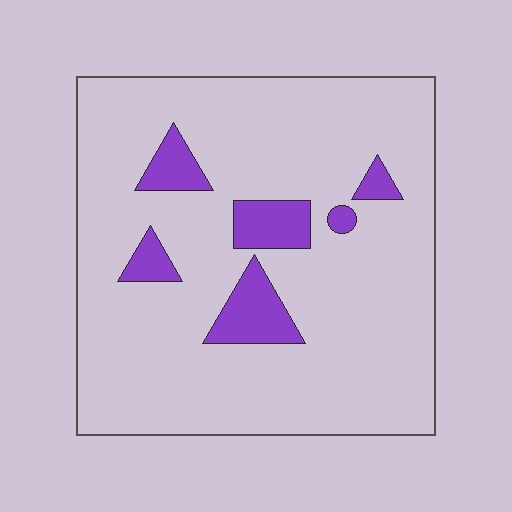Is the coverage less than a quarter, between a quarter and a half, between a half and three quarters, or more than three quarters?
Less than a quarter.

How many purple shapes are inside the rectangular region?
6.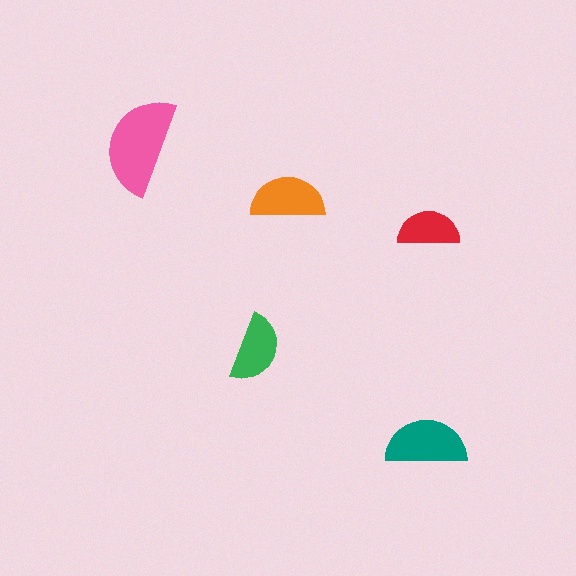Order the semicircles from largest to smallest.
the pink one, the teal one, the orange one, the green one, the red one.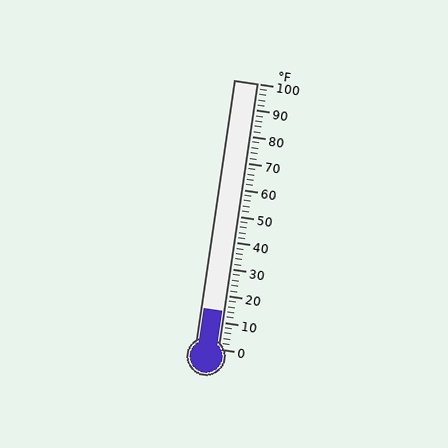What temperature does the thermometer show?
The thermometer shows approximately 14°F.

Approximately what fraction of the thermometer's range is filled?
The thermometer is filled to approximately 15% of its range.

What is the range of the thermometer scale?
The thermometer scale ranges from 0°F to 100°F.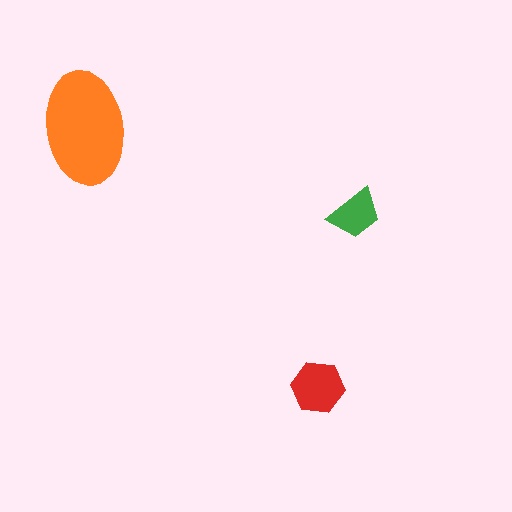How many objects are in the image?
There are 3 objects in the image.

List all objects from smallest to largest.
The green trapezoid, the red hexagon, the orange ellipse.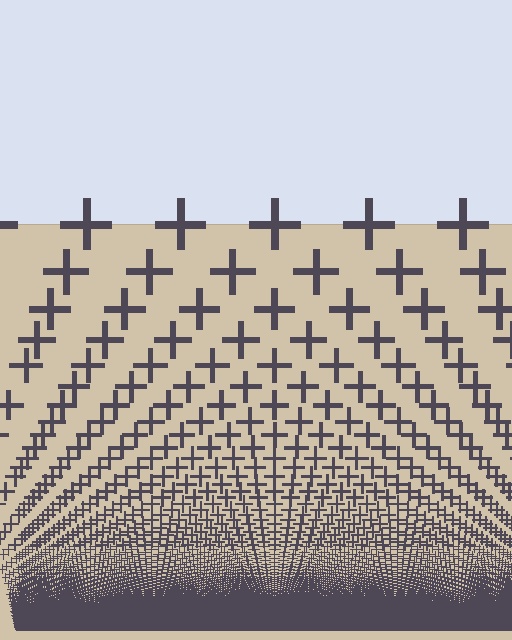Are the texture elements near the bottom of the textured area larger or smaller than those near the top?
Smaller. The gradient is inverted — elements near the bottom are smaller and denser.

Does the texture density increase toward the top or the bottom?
Density increases toward the bottom.